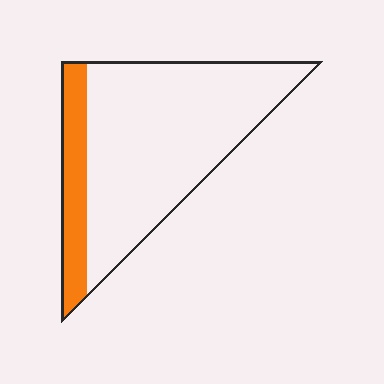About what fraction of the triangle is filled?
About one fifth (1/5).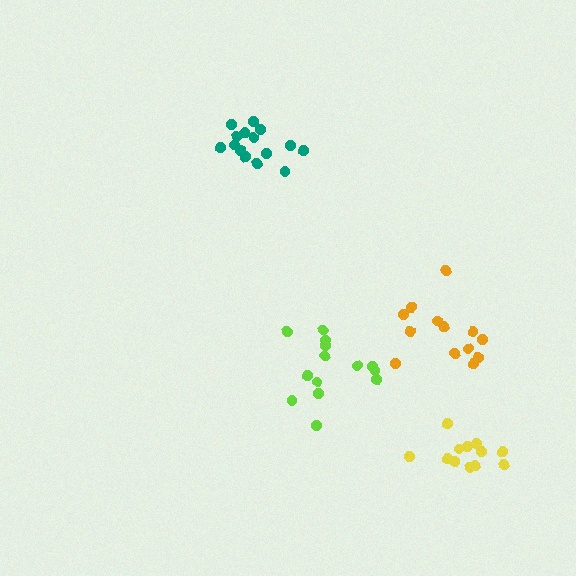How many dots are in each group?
Group 1: 15 dots, Group 2: 14 dots, Group 3: 13 dots, Group 4: 12 dots (54 total).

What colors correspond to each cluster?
The clusters are colored: teal, lime, orange, yellow.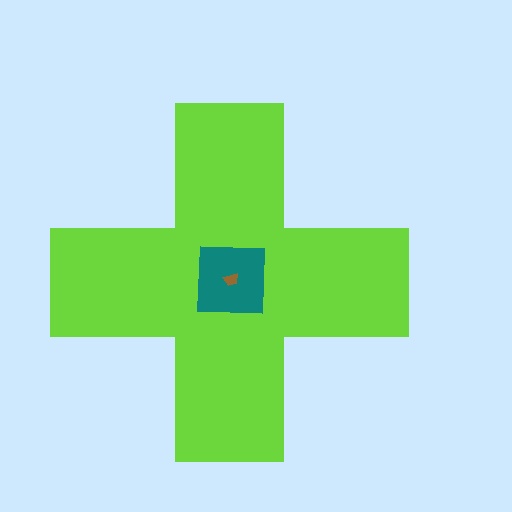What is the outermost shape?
The lime cross.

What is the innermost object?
The brown trapezoid.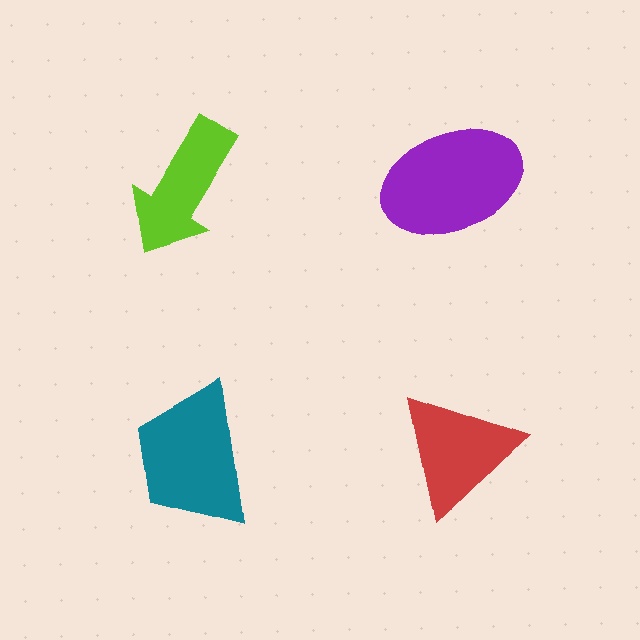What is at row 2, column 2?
A red triangle.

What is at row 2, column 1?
A teal trapezoid.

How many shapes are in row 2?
2 shapes.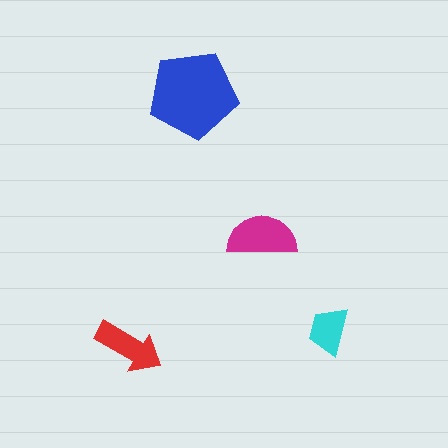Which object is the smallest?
The cyan trapezoid.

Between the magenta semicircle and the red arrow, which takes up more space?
The magenta semicircle.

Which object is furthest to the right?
The cyan trapezoid is rightmost.